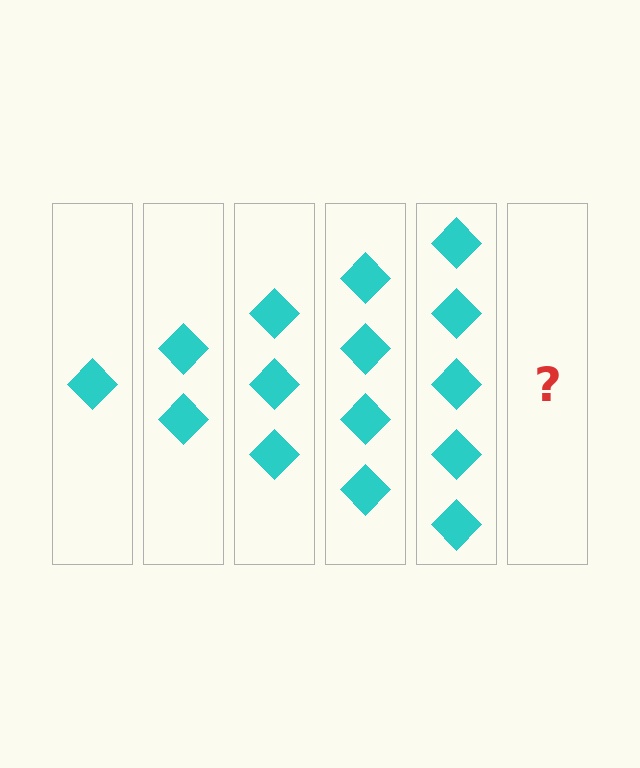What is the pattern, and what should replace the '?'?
The pattern is that each step adds one more diamond. The '?' should be 6 diamonds.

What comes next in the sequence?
The next element should be 6 diamonds.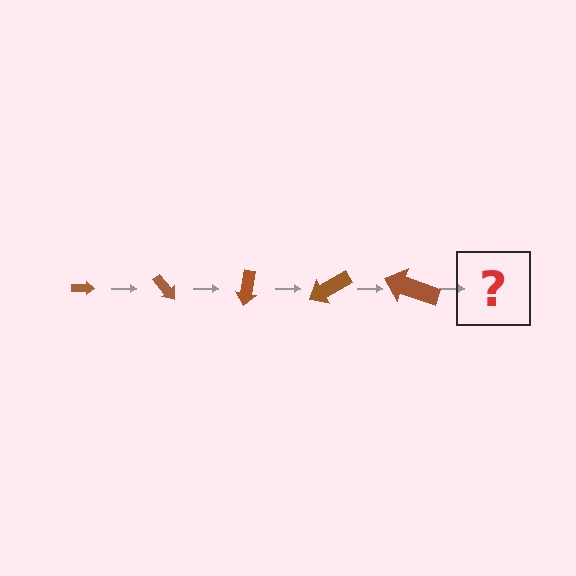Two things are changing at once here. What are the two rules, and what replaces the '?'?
The two rules are that the arrow grows larger each step and it rotates 50 degrees each step. The '?' should be an arrow, larger than the previous one and rotated 250 degrees from the start.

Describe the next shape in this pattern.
It should be an arrow, larger than the previous one and rotated 250 degrees from the start.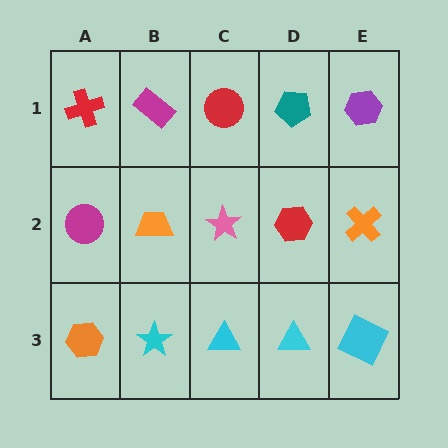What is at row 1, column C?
A red circle.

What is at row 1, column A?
A red cross.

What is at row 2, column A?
A magenta circle.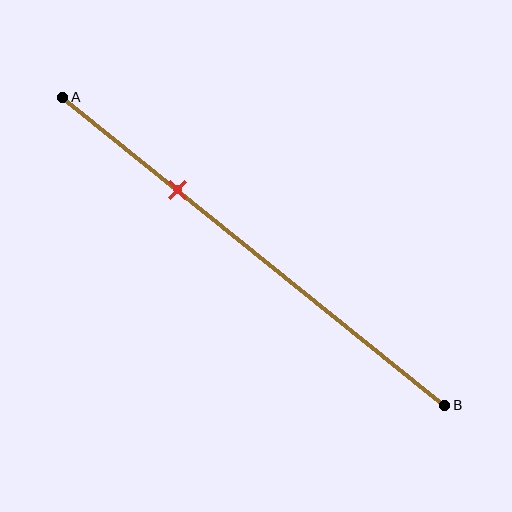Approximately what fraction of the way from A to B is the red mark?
The red mark is approximately 30% of the way from A to B.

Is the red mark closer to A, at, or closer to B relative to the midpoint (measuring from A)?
The red mark is closer to point A than the midpoint of segment AB.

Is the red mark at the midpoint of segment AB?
No, the mark is at about 30% from A, not at the 50% midpoint.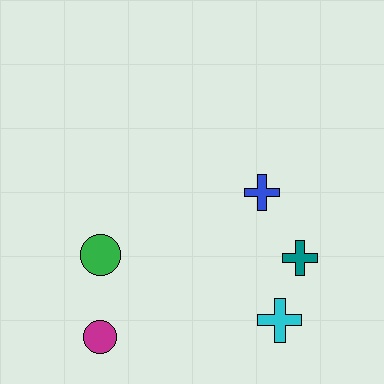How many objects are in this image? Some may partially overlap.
There are 5 objects.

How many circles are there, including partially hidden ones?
There are 2 circles.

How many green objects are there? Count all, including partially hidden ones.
There is 1 green object.